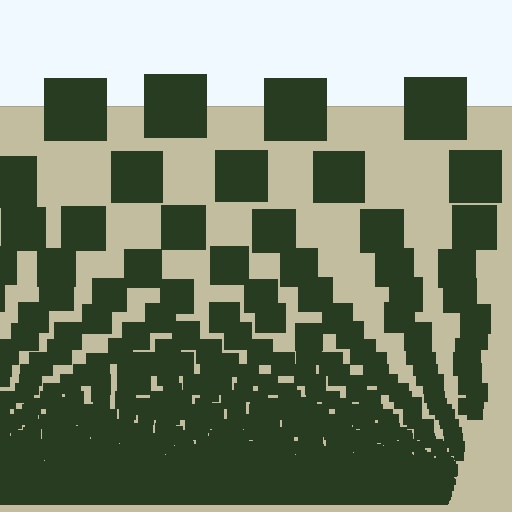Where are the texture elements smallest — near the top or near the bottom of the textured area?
Near the bottom.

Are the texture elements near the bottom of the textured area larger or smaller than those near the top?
Smaller. The gradient is inverted — elements near the bottom are smaller and denser.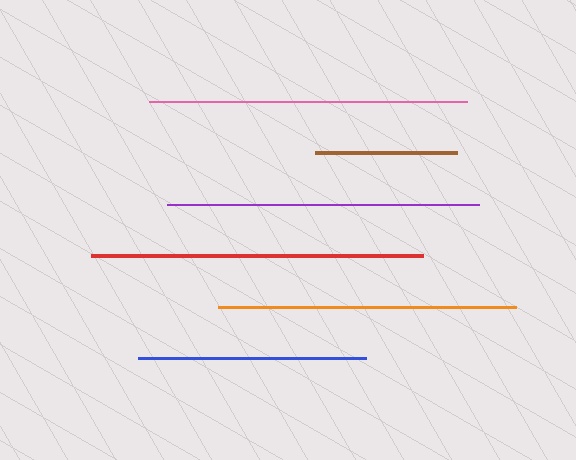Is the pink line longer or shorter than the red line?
The red line is longer than the pink line.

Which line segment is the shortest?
The brown line is the shortest at approximately 142 pixels.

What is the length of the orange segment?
The orange segment is approximately 298 pixels long.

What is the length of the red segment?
The red segment is approximately 332 pixels long.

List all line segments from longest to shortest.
From longest to shortest: red, pink, purple, orange, blue, brown.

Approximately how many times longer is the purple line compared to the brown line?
The purple line is approximately 2.2 times the length of the brown line.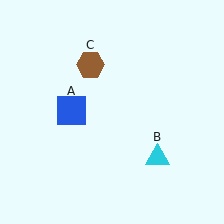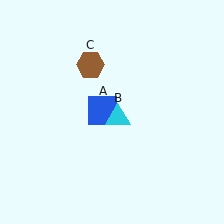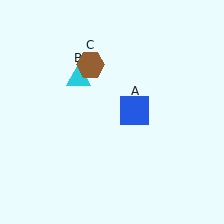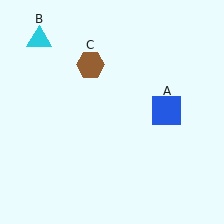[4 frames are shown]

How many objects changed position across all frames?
2 objects changed position: blue square (object A), cyan triangle (object B).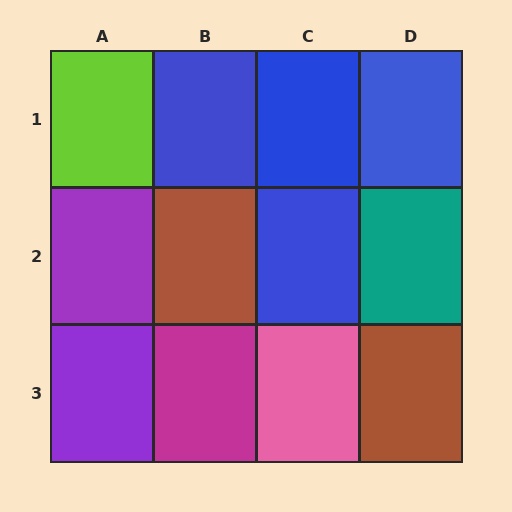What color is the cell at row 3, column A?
Purple.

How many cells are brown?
2 cells are brown.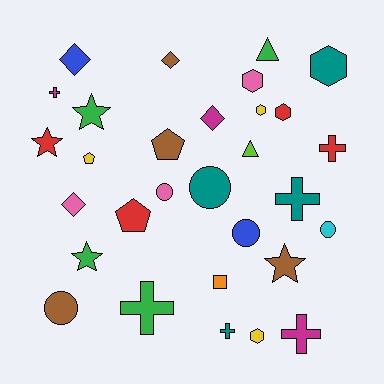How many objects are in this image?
There are 30 objects.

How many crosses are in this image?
There are 6 crosses.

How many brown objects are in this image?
There are 4 brown objects.